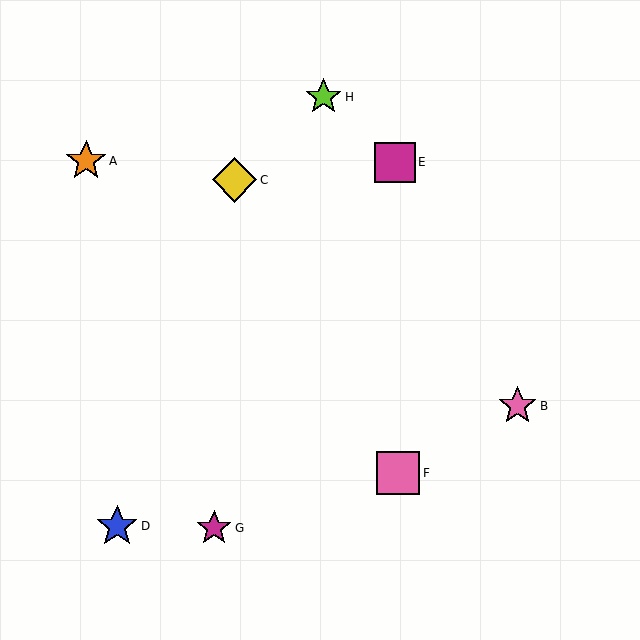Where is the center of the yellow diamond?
The center of the yellow diamond is at (234, 180).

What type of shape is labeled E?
Shape E is a magenta square.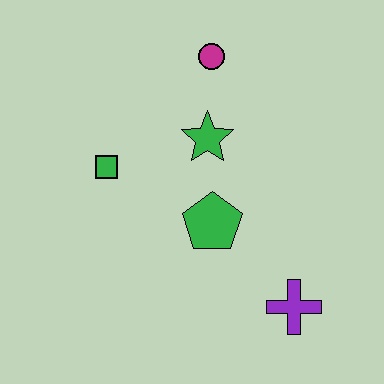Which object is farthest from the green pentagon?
The magenta circle is farthest from the green pentagon.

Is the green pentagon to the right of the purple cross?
No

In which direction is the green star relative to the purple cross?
The green star is above the purple cross.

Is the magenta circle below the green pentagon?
No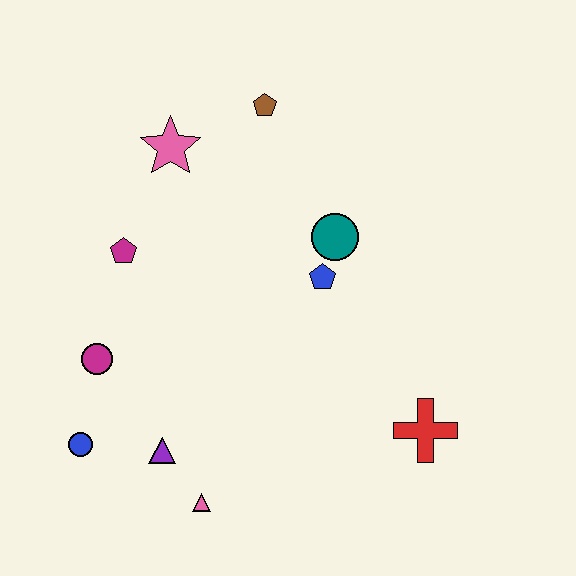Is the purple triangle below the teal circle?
Yes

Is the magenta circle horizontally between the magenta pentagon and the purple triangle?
No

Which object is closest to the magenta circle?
The blue circle is closest to the magenta circle.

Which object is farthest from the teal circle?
The blue circle is farthest from the teal circle.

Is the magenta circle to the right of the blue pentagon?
No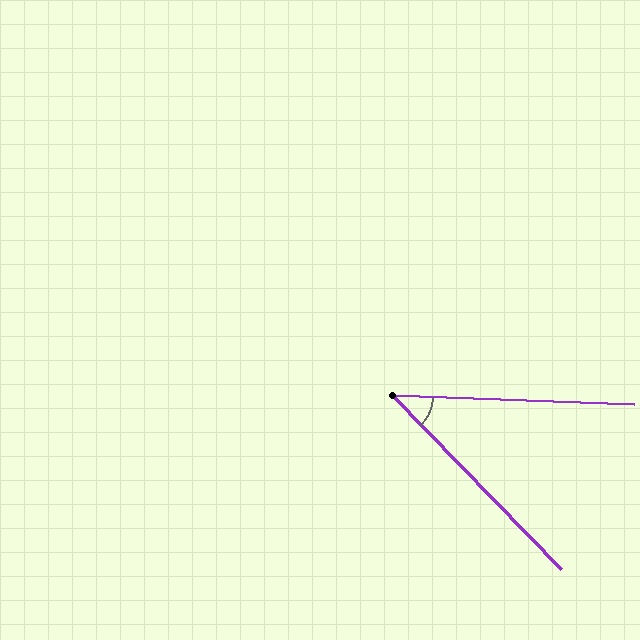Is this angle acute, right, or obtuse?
It is acute.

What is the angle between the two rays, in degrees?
Approximately 44 degrees.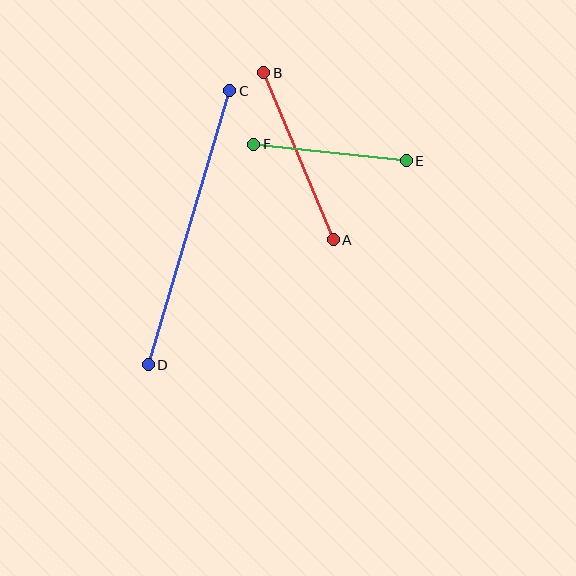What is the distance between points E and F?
The distance is approximately 153 pixels.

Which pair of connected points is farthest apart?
Points C and D are farthest apart.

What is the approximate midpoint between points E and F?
The midpoint is at approximately (330, 153) pixels.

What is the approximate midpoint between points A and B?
The midpoint is at approximately (298, 156) pixels.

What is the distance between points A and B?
The distance is approximately 181 pixels.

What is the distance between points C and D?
The distance is approximately 286 pixels.